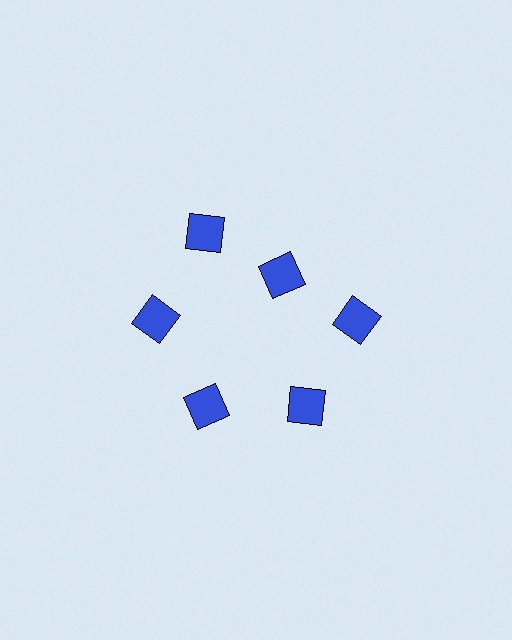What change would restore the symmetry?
The symmetry would be restored by moving it outward, back onto the ring so that all 6 squares sit at equal angles and equal distance from the center.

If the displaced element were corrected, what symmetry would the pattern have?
It would have 6-fold rotational symmetry — the pattern would map onto itself every 60 degrees.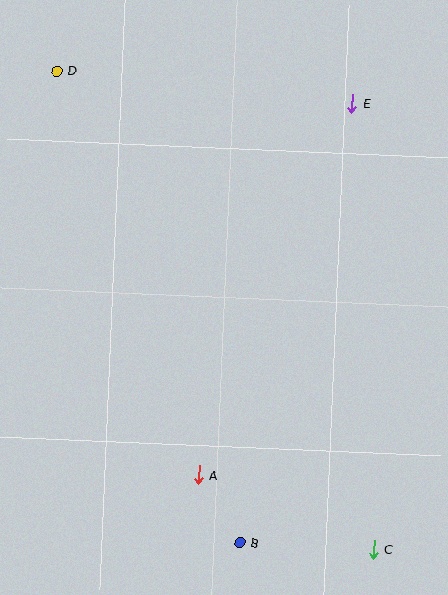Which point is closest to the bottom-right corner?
Point C is closest to the bottom-right corner.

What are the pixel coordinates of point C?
Point C is at (374, 549).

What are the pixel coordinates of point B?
Point B is at (240, 542).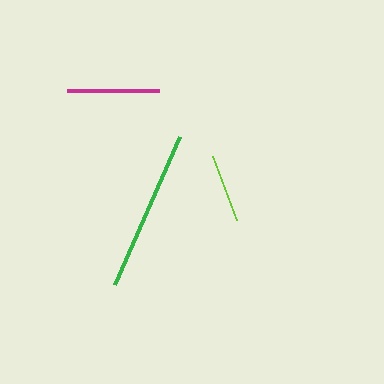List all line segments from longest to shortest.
From longest to shortest: green, magenta, lime.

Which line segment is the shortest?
The lime line is the shortest at approximately 68 pixels.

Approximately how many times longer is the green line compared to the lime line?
The green line is approximately 2.4 times the length of the lime line.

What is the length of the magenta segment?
The magenta segment is approximately 92 pixels long.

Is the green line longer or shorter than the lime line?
The green line is longer than the lime line.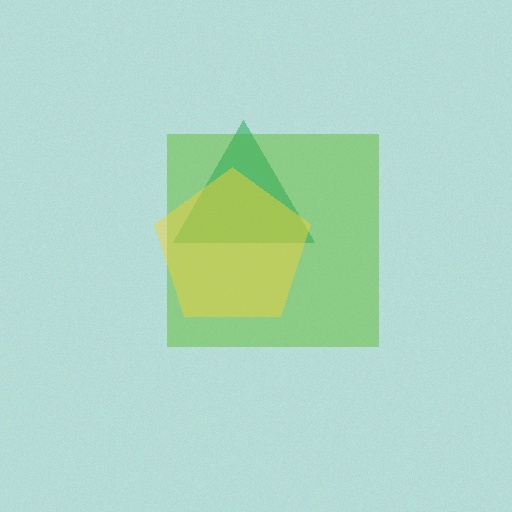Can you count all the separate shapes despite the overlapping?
Yes, there are 3 separate shapes.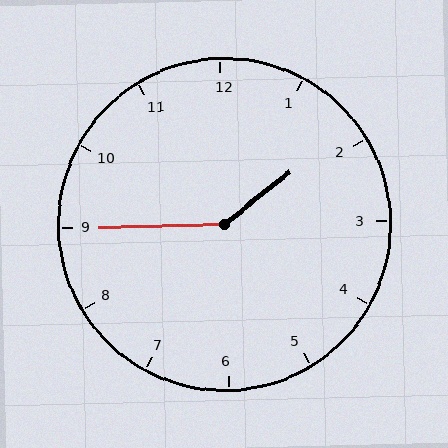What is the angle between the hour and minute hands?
Approximately 142 degrees.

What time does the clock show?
1:45.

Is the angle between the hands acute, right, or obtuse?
It is obtuse.